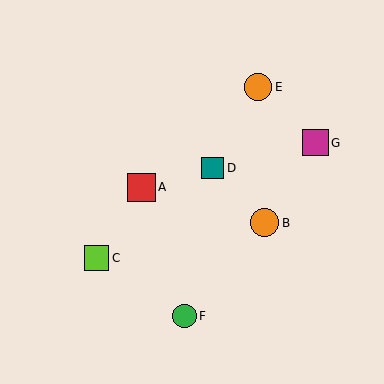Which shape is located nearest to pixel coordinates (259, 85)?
The orange circle (labeled E) at (258, 87) is nearest to that location.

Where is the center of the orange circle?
The center of the orange circle is at (264, 223).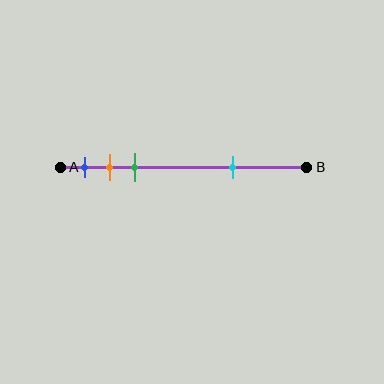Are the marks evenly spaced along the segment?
No, the marks are not evenly spaced.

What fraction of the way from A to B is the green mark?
The green mark is approximately 30% (0.3) of the way from A to B.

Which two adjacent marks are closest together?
The orange and green marks are the closest adjacent pair.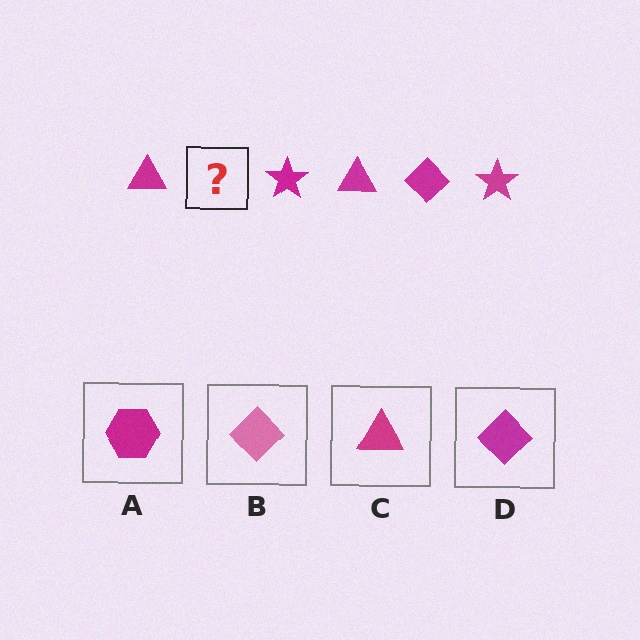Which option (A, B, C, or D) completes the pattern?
D.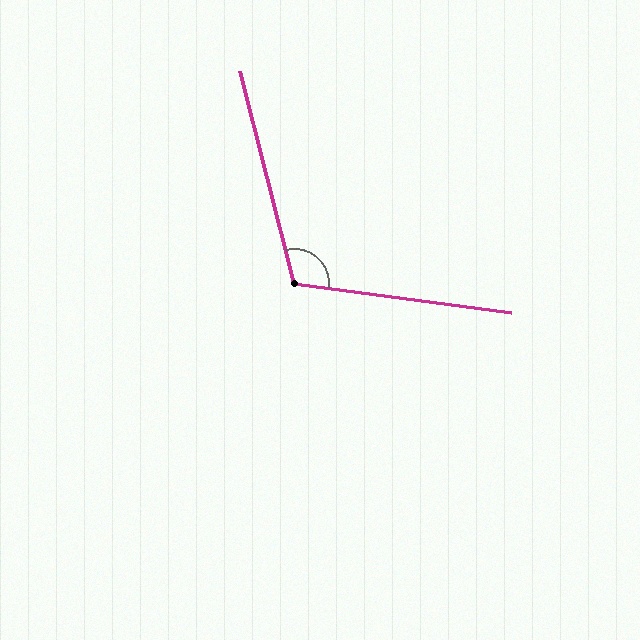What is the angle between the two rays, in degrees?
Approximately 112 degrees.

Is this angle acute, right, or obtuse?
It is obtuse.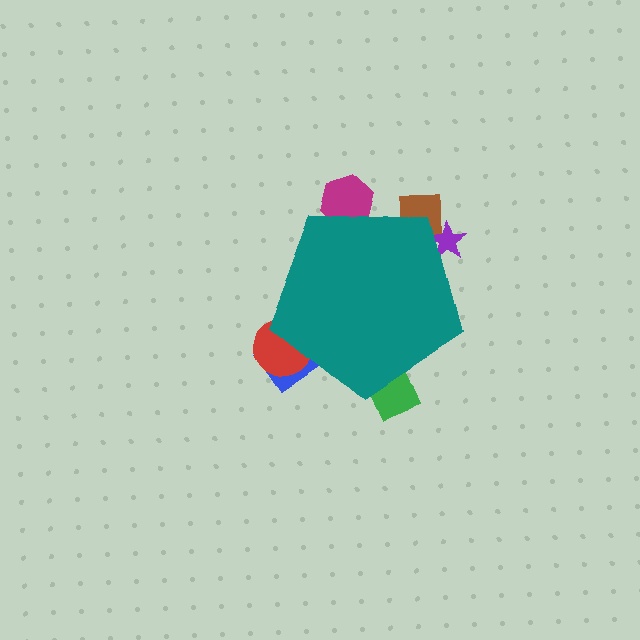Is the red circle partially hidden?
Yes, the red circle is partially hidden behind the teal pentagon.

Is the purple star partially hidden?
Yes, the purple star is partially hidden behind the teal pentagon.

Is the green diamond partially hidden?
Yes, the green diamond is partially hidden behind the teal pentagon.